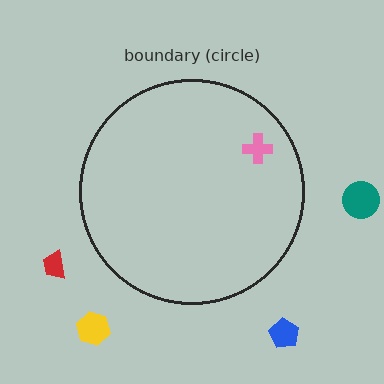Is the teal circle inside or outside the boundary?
Outside.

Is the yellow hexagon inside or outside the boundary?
Outside.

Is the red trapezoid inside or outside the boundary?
Outside.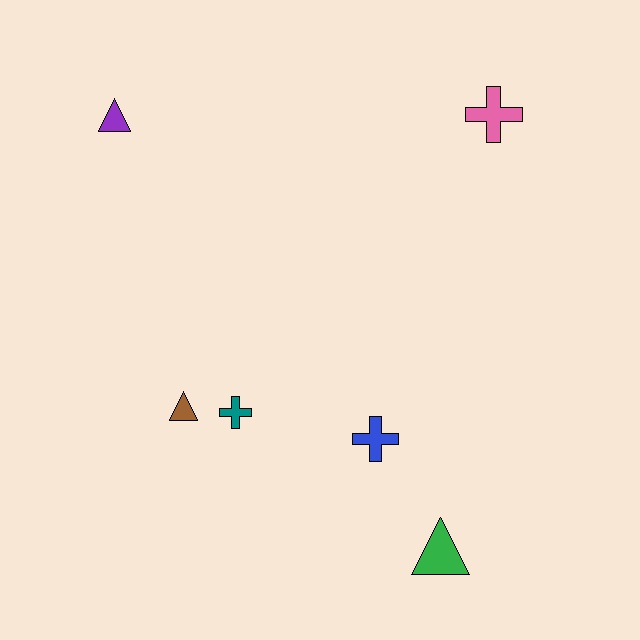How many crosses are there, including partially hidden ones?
There are 3 crosses.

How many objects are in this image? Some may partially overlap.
There are 6 objects.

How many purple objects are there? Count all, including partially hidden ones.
There is 1 purple object.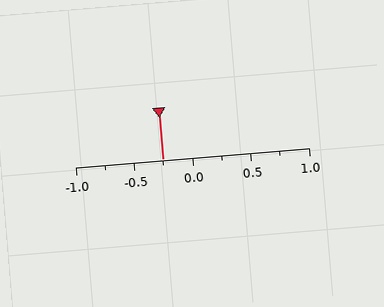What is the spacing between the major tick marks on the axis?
The major ticks are spaced 0.5 apart.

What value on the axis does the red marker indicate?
The marker indicates approximately -0.25.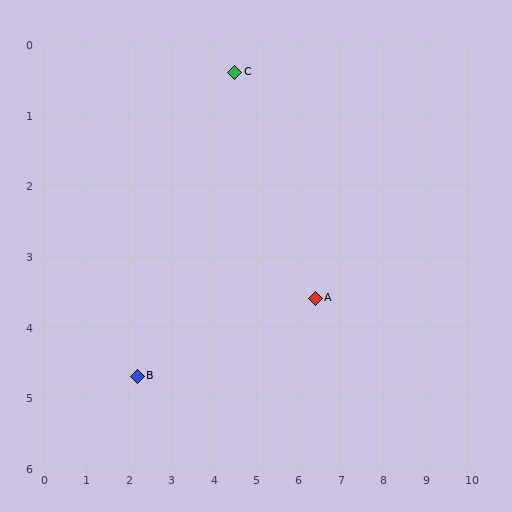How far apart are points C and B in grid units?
Points C and B are about 4.9 grid units apart.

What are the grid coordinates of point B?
Point B is at approximately (2.2, 4.7).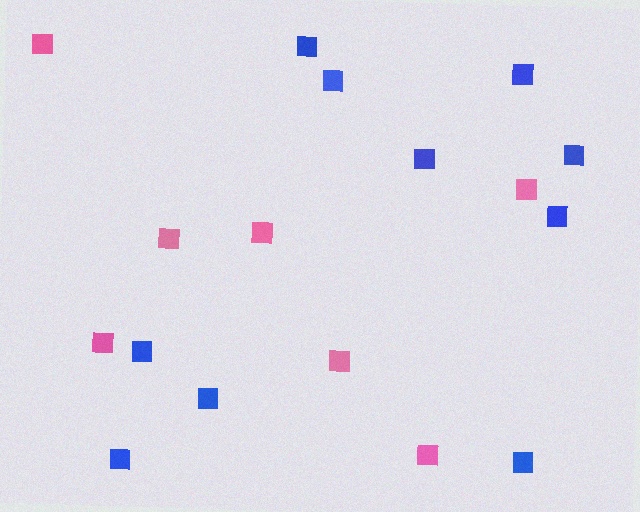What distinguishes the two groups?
There are 2 groups: one group of pink squares (7) and one group of blue squares (10).